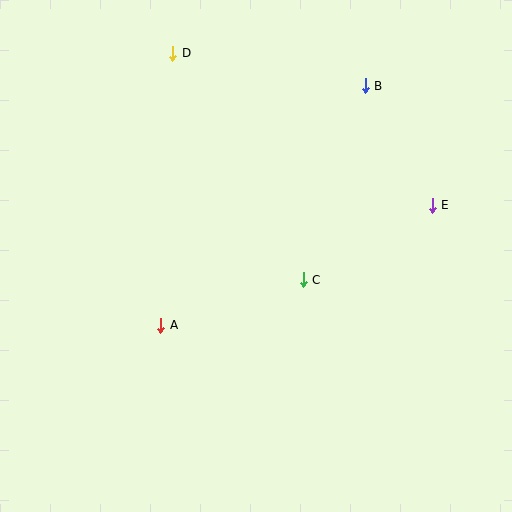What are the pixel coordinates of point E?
Point E is at (432, 205).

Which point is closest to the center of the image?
Point C at (303, 280) is closest to the center.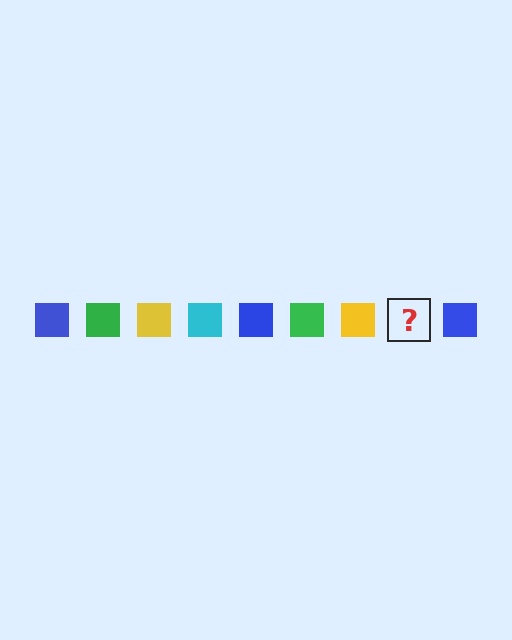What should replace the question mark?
The question mark should be replaced with a cyan square.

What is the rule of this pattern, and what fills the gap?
The rule is that the pattern cycles through blue, green, yellow, cyan squares. The gap should be filled with a cyan square.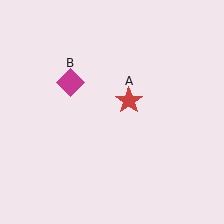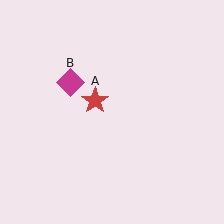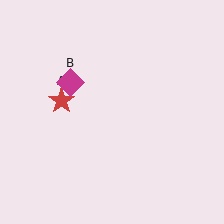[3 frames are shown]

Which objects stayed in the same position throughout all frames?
Magenta diamond (object B) remained stationary.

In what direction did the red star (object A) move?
The red star (object A) moved left.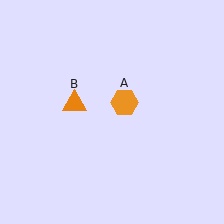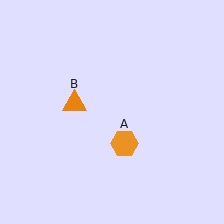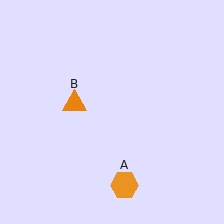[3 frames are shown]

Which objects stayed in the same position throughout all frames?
Orange triangle (object B) remained stationary.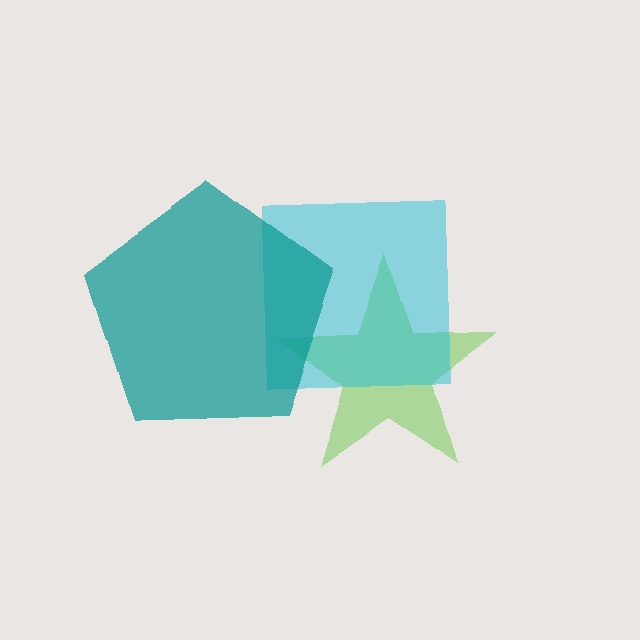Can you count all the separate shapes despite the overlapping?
Yes, there are 3 separate shapes.